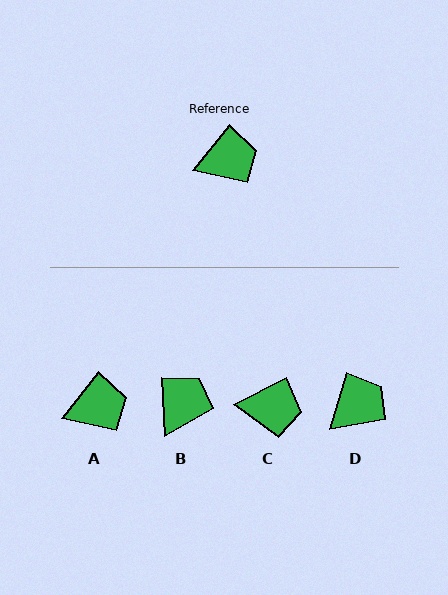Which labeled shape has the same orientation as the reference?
A.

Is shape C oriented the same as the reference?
No, it is off by about 24 degrees.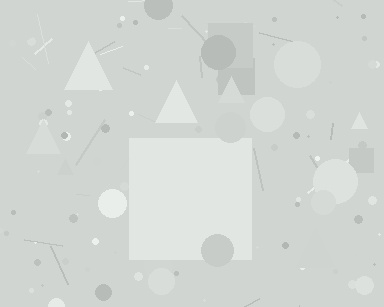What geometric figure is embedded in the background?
A square is embedded in the background.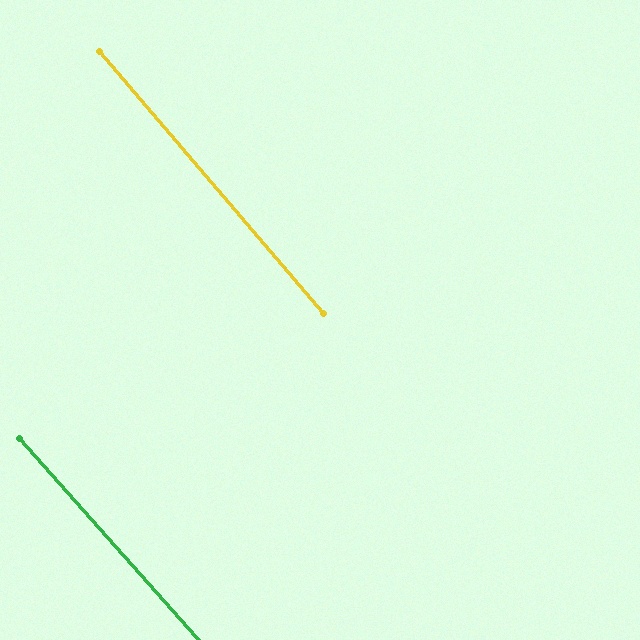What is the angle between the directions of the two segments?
Approximately 1 degree.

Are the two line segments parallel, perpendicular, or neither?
Parallel — their directions differ by only 1.1°.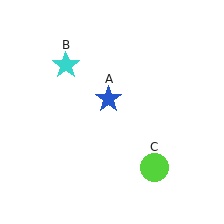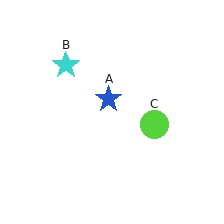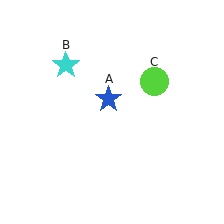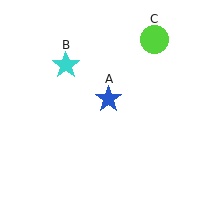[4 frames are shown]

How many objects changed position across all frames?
1 object changed position: lime circle (object C).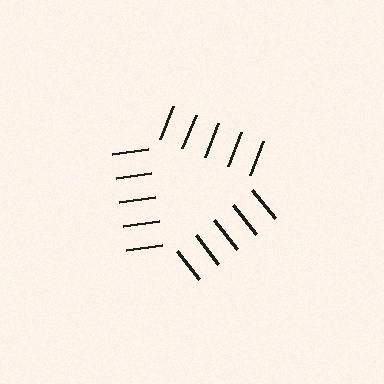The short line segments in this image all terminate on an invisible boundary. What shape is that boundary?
An illusory triangle — the line segments terminate on its edges but no continuous stroke is drawn.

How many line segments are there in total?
15 — 5 along each of the 3 edges.